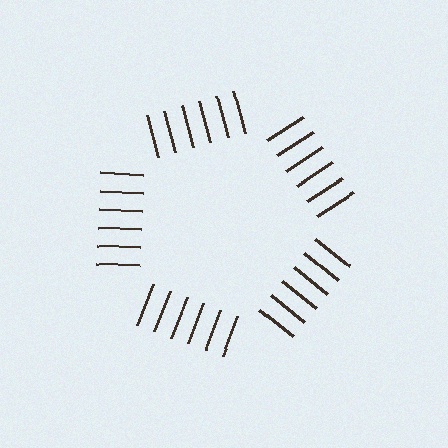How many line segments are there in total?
30 — 6 along each of the 5 edges.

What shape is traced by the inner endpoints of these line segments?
An illusory pentagon — the line segments terminate on its edges but no continuous stroke is drawn.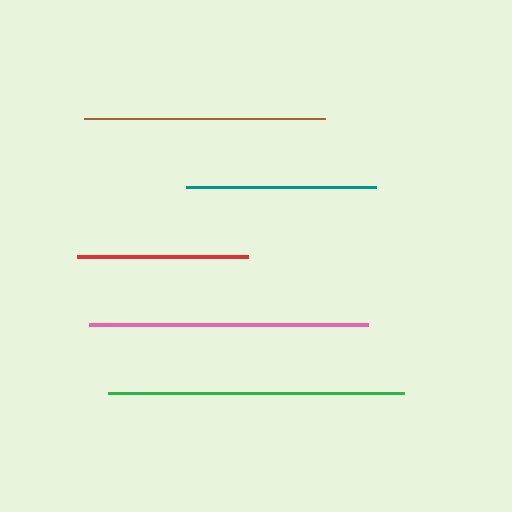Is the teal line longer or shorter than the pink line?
The pink line is longer than the teal line.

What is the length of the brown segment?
The brown segment is approximately 241 pixels long.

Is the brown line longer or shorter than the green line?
The green line is longer than the brown line.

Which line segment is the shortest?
The red line is the shortest at approximately 172 pixels.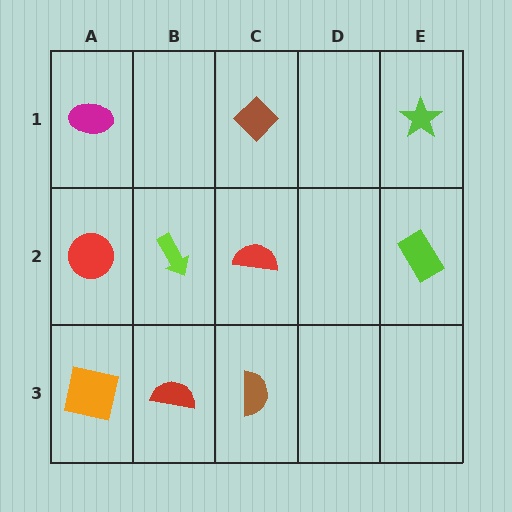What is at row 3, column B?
A red semicircle.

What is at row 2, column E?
A lime rectangle.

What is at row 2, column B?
A lime arrow.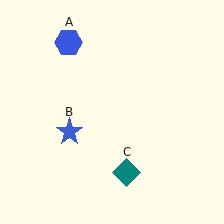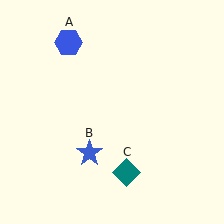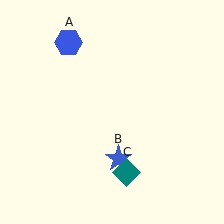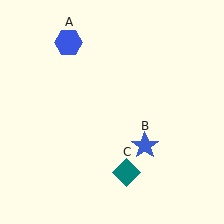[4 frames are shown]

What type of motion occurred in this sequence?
The blue star (object B) rotated counterclockwise around the center of the scene.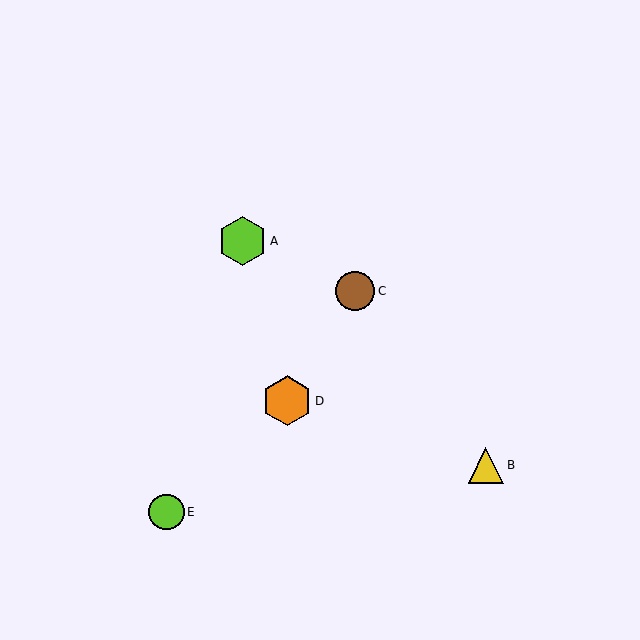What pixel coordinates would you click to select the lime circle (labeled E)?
Click at (166, 512) to select the lime circle E.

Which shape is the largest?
The orange hexagon (labeled D) is the largest.